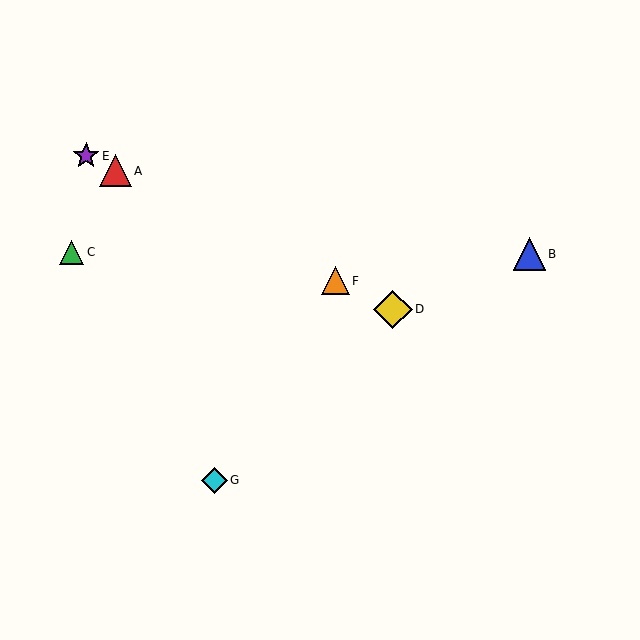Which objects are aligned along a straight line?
Objects A, D, E, F are aligned along a straight line.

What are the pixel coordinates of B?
Object B is at (529, 254).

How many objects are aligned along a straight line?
4 objects (A, D, E, F) are aligned along a straight line.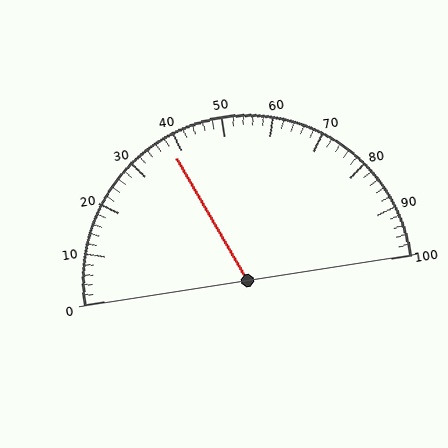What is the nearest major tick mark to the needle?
The nearest major tick mark is 40.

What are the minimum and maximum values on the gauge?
The gauge ranges from 0 to 100.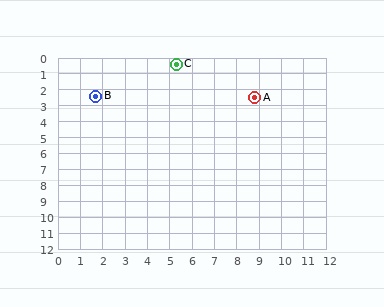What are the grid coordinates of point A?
Point A is at approximately (8.8, 2.5).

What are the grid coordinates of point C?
Point C is at approximately (5.3, 0.4).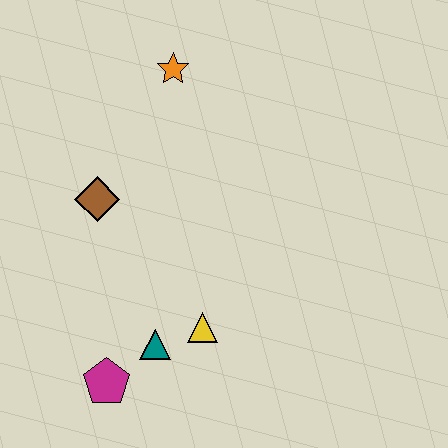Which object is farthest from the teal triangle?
The orange star is farthest from the teal triangle.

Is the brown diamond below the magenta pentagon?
No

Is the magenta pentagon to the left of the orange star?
Yes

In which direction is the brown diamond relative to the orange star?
The brown diamond is below the orange star.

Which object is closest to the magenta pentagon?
The teal triangle is closest to the magenta pentagon.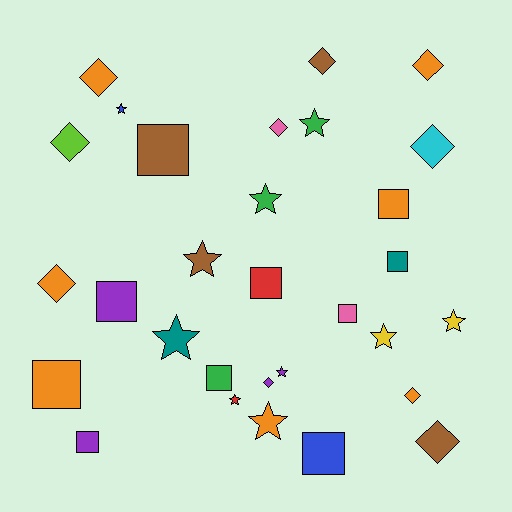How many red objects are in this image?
There are 2 red objects.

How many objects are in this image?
There are 30 objects.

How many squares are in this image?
There are 10 squares.